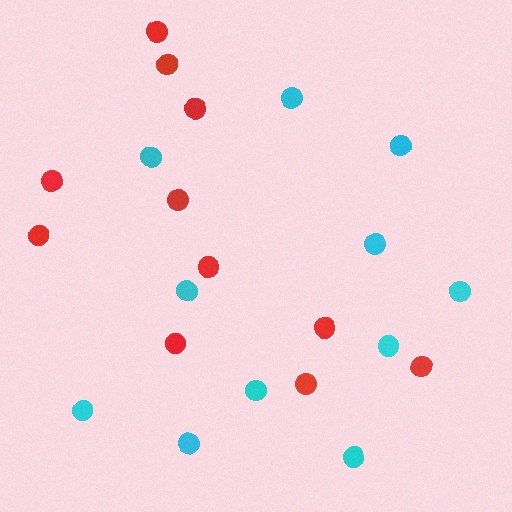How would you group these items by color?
There are 2 groups: one group of red circles (11) and one group of cyan circles (11).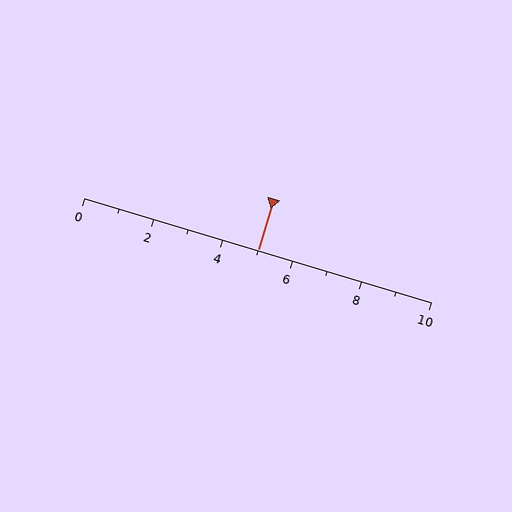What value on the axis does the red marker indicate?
The marker indicates approximately 5.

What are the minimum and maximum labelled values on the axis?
The axis runs from 0 to 10.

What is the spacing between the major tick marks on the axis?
The major ticks are spaced 2 apart.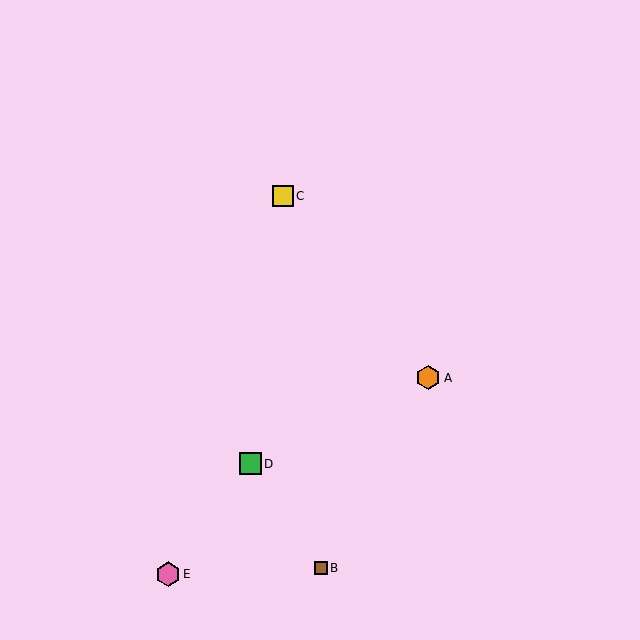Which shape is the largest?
The orange hexagon (labeled A) is the largest.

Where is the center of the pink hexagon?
The center of the pink hexagon is at (168, 574).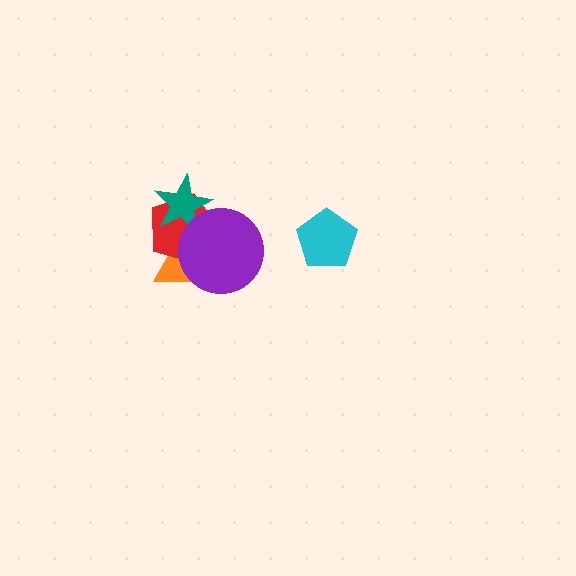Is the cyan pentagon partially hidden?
No, no other shape covers it.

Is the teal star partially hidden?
Yes, it is partially covered by another shape.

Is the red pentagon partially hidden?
Yes, it is partially covered by another shape.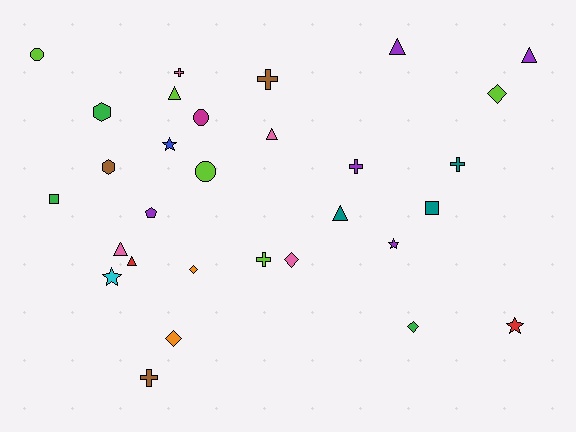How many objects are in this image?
There are 30 objects.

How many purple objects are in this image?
There are 5 purple objects.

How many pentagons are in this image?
There is 1 pentagon.